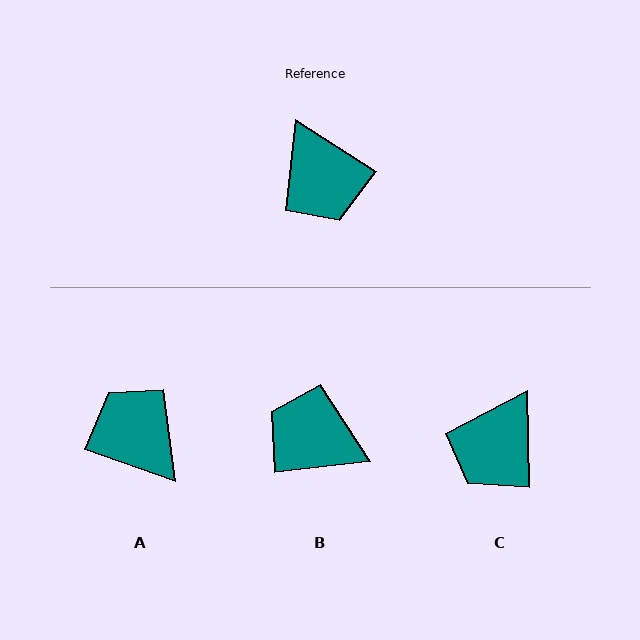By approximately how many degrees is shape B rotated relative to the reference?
Approximately 141 degrees clockwise.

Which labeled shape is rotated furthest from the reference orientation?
A, about 166 degrees away.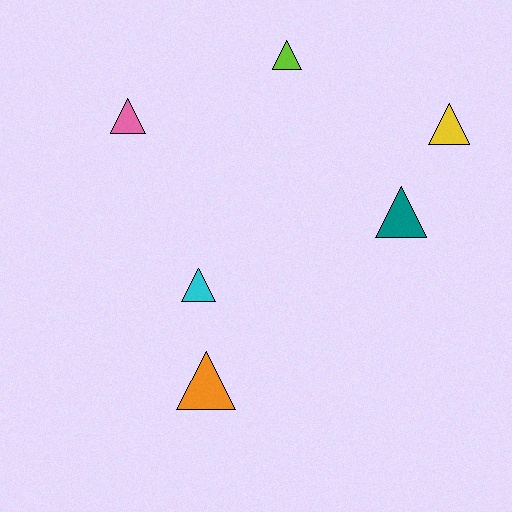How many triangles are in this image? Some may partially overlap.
There are 6 triangles.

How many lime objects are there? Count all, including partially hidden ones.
There is 1 lime object.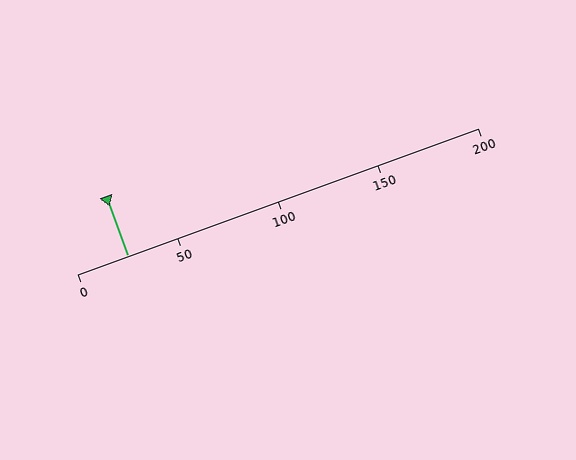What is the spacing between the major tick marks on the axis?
The major ticks are spaced 50 apart.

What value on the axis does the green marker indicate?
The marker indicates approximately 25.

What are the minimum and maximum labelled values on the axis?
The axis runs from 0 to 200.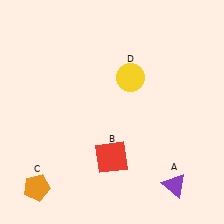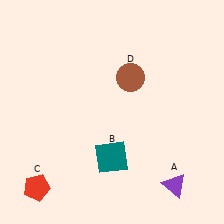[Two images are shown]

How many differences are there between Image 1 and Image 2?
There are 3 differences between the two images.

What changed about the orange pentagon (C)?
In Image 1, C is orange. In Image 2, it changed to red.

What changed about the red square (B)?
In Image 1, B is red. In Image 2, it changed to teal.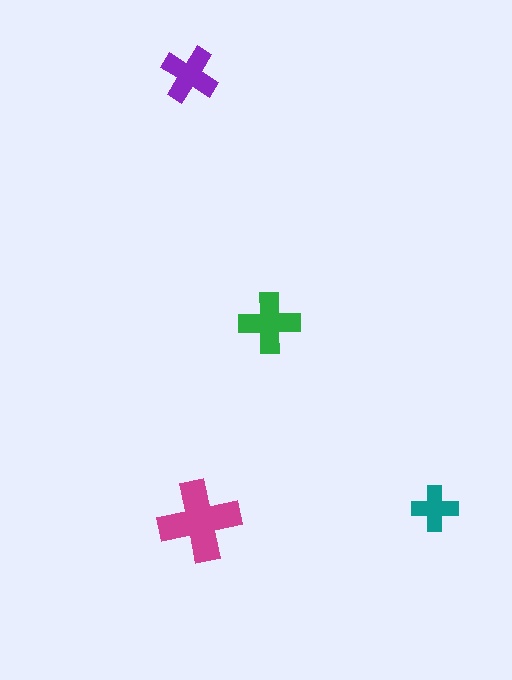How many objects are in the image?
There are 4 objects in the image.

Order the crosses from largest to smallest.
the magenta one, the green one, the purple one, the teal one.